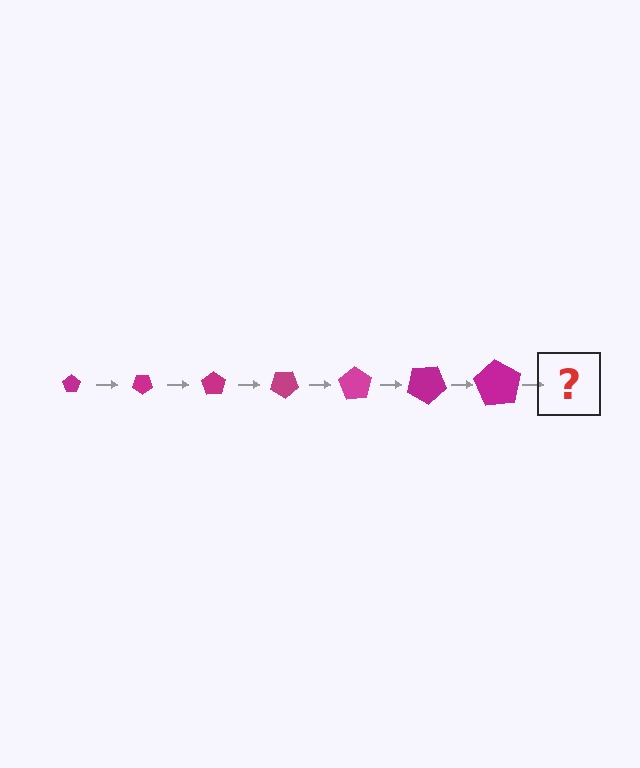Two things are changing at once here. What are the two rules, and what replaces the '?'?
The two rules are that the pentagon grows larger each step and it rotates 35 degrees each step. The '?' should be a pentagon, larger than the previous one and rotated 245 degrees from the start.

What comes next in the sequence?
The next element should be a pentagon, larger than the previous one and rotated 245 degrees from the start.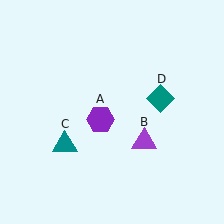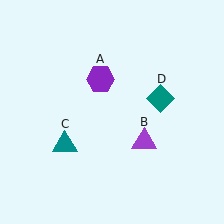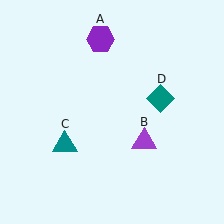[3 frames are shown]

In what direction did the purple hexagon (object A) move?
The purple hexagon (object A) moved up.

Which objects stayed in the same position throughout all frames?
Purple triangle (object B) and teal triangle (object C) and teal diamond (object D) remained stationary.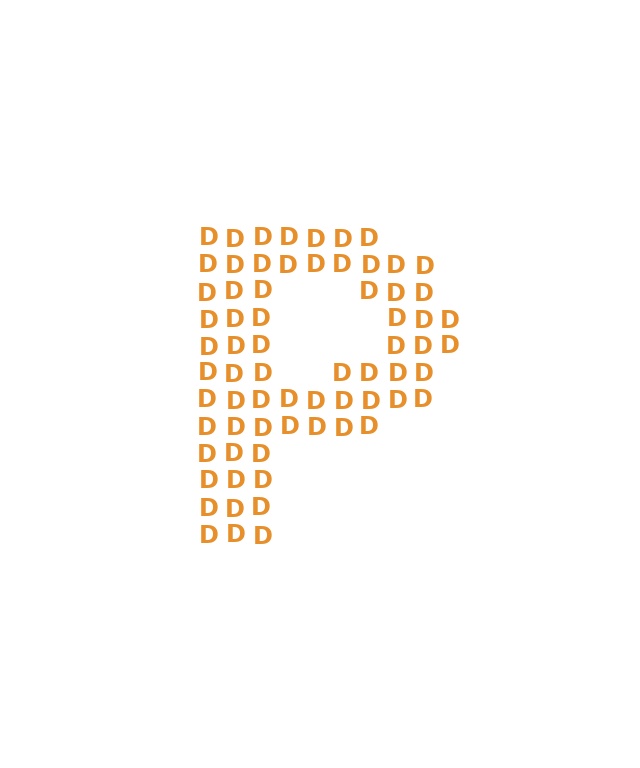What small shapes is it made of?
It is made of small letter D's.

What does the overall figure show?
The overall figure shows the letter P.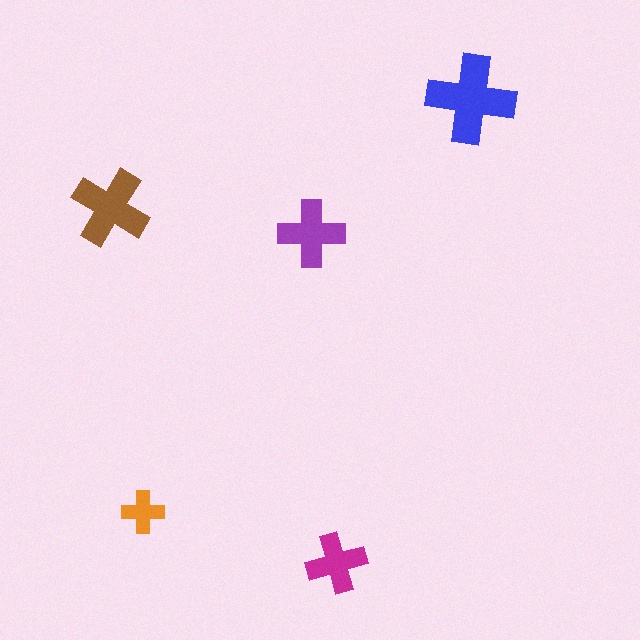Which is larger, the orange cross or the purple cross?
The purple one.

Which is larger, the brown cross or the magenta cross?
The brown one.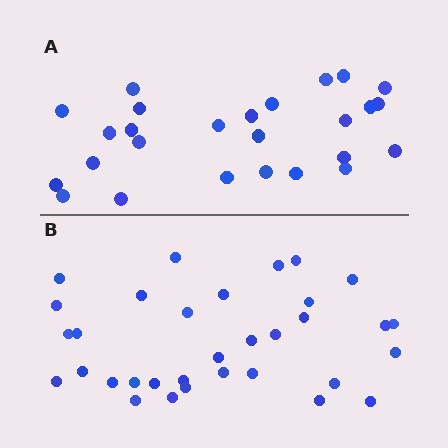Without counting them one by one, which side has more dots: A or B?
Region B (the bottom region) has more dots.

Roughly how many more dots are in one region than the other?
Region B has roughly 8 or so more dots than region A.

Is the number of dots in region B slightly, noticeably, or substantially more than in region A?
Region B has noticeably more, but not dramatically so. The ratio is roughly 1.3 to 1.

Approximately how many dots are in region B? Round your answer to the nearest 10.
About 30 dots. (The exact count is 33, which rounds to 30.)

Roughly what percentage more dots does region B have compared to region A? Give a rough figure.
About 25% more.